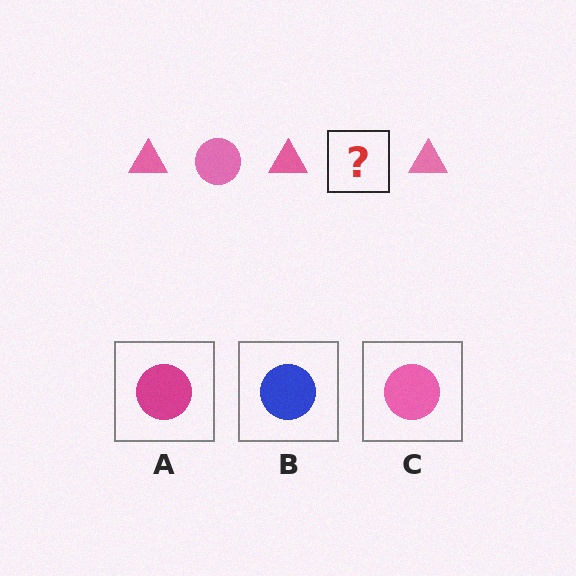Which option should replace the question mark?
Option C.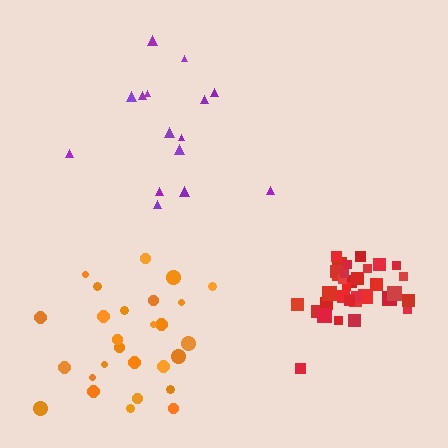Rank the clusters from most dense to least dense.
red, orange, purple.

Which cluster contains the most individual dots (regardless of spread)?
Red (34).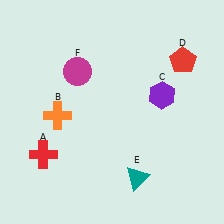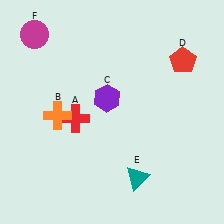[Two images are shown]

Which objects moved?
The objects that moved are: the red cross (A), the purple hexagon (C), the magenta circle (F).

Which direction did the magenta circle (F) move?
The magenta circle (F) moved left.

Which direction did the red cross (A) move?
The red cross (A) moved up.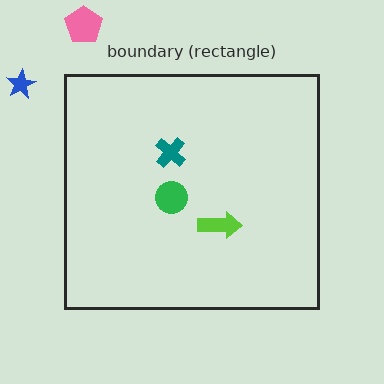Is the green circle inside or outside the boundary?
Inside.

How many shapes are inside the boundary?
3 inside, 2 outside.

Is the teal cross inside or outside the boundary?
Inside.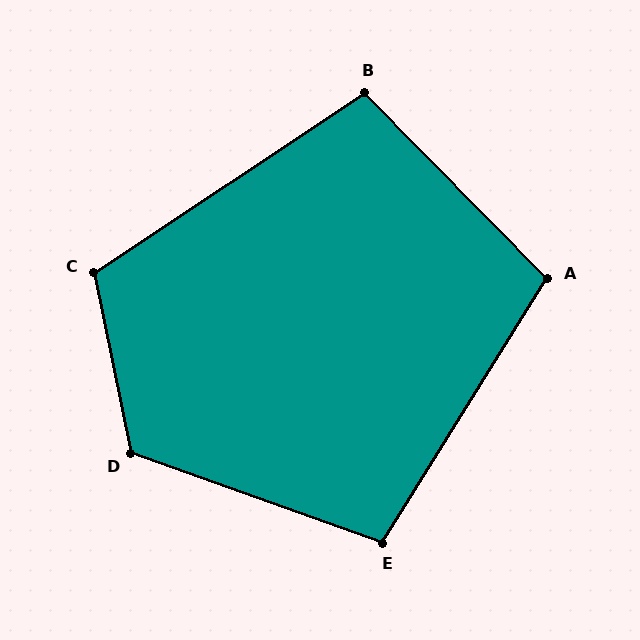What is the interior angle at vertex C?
Approximately 112 degrees (obtuse).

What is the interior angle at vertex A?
Approximately 103 degrees (obtuse).